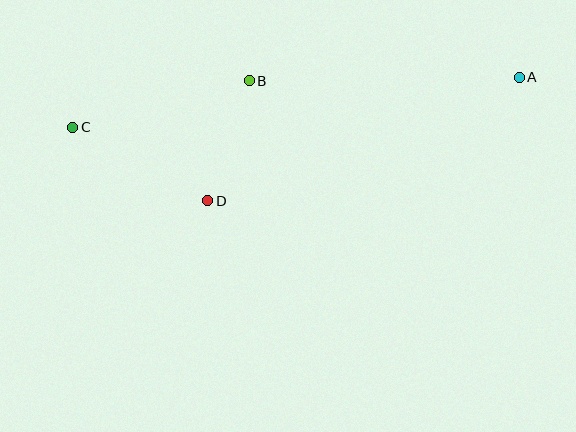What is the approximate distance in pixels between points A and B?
The distance between A and B is approximately 270 pixels.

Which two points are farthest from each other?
Points A and C are farthest from each other.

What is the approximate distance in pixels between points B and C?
The distance between B and C is approximately 183 pixels.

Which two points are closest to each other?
Points B and D are closest to each other.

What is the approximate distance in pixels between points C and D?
The distance between C and D is approximately 154 pixels.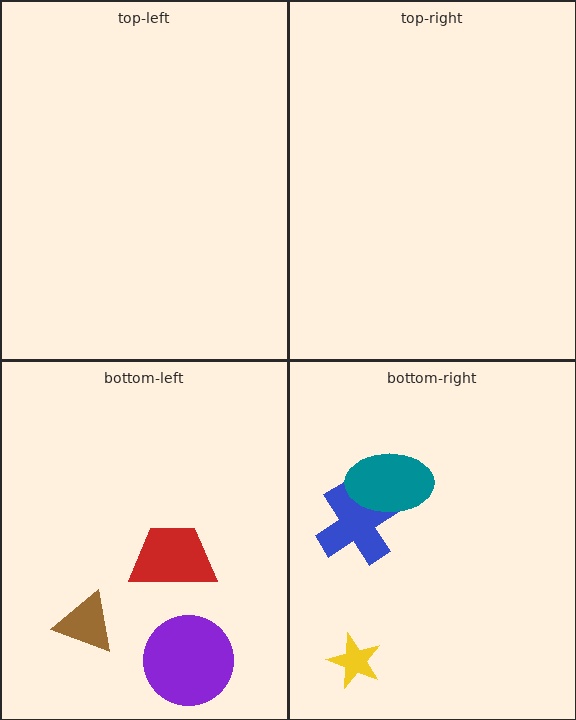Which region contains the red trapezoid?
The bottom-left region.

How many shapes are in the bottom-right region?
3.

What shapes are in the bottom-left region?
The brown triangle, the purple circle, the red trapezoid.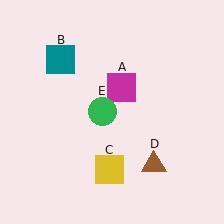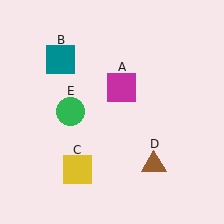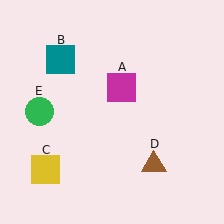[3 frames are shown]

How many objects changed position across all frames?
2 objects changed position: yellow square (object C), green circle (object E).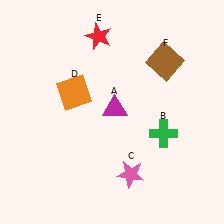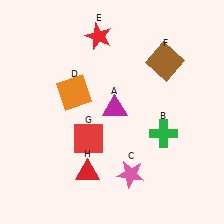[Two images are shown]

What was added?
A red square (G), a red triangle (H) were added in Image 2.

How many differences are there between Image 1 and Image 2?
There are 2 differences between the two images.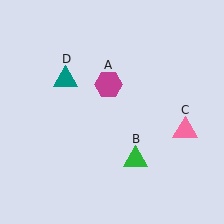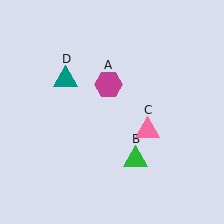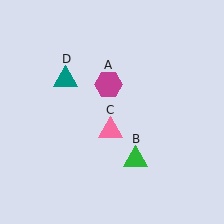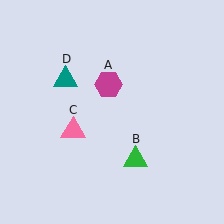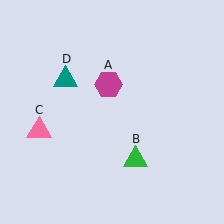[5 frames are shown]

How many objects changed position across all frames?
1 object changed position: pink triangle (object C).